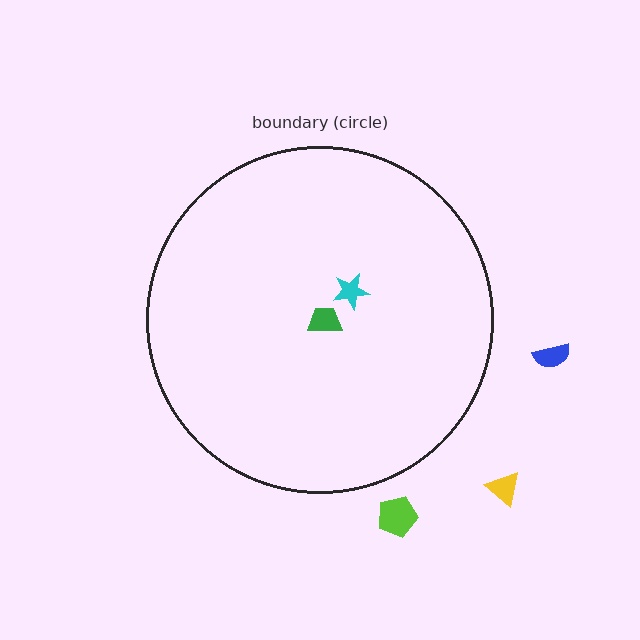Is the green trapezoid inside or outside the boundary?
Inside.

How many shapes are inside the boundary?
2 inside, 3 outside.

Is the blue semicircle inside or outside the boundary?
Outside.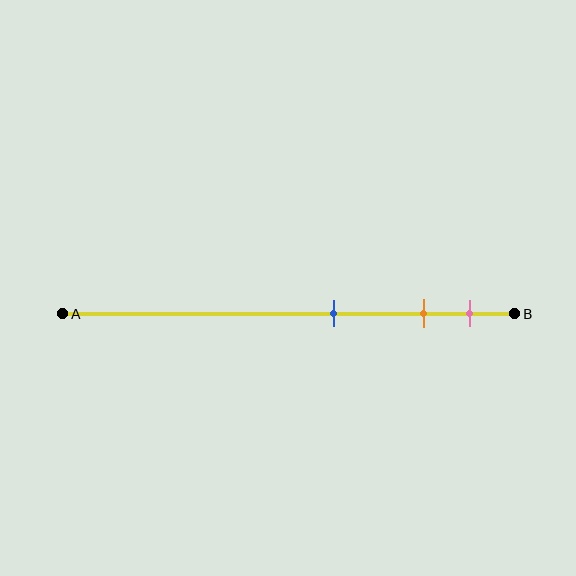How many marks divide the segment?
There are 3 marks dividing the segment.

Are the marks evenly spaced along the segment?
No, the marks are not evenly spaced.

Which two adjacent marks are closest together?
The orange and pink marks are the closest adjacent pair.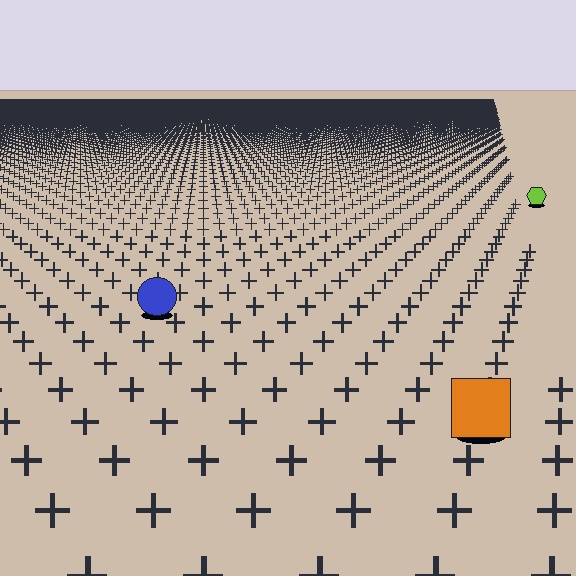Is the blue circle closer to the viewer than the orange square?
No. The orange square is closer — you can tell from the texture gradient: the ground texture is coarser near it.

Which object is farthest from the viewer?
The lime hexagon is farthest from the viewer. It appears smaller and the ground texture around it is denser.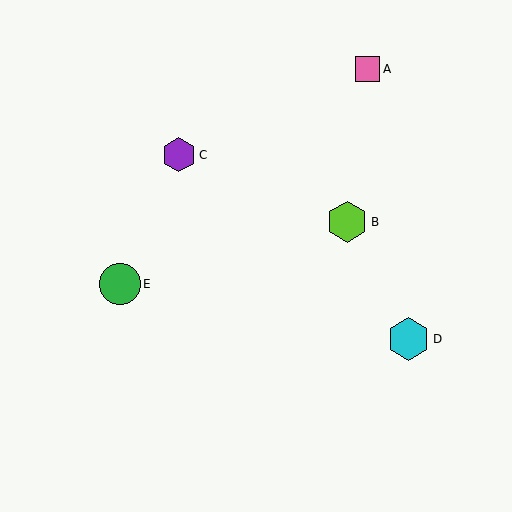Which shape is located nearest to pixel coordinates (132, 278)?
The green circle (labeled E) at (120, 284) is nearest to that location.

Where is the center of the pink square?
The center of the pink square is at (368, 69).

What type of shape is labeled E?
Shape E is a green circle.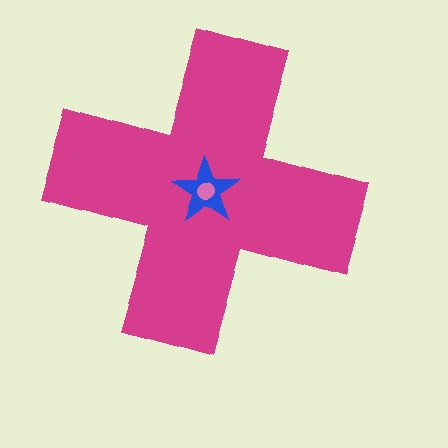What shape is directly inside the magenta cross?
The blue star.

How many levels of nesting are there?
3.